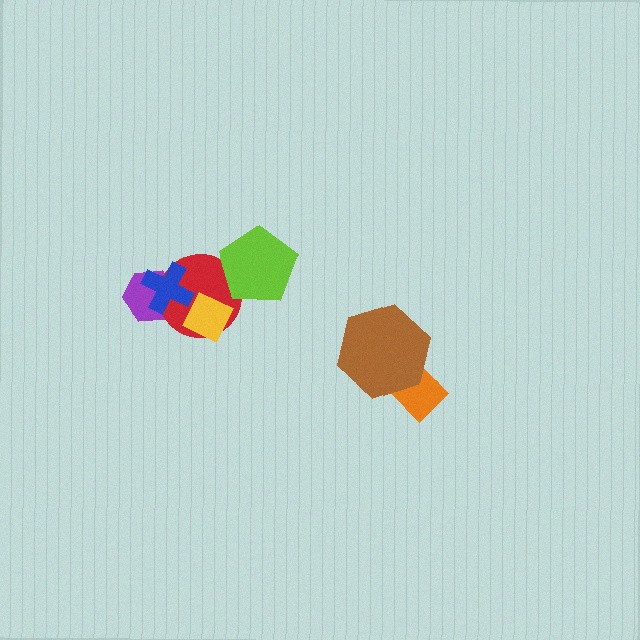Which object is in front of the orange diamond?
The brown hexagon is in front of the orange diamond.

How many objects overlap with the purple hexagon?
2 objects overlap with the purple hexagon.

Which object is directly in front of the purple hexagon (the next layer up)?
The red circle is directly in front of the purple hexagon.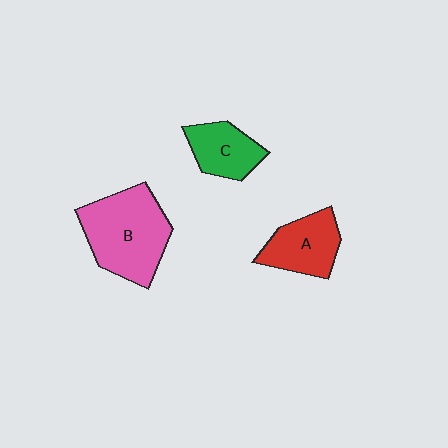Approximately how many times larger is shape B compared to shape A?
Approximately 1.6 times.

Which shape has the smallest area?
Shape C (green).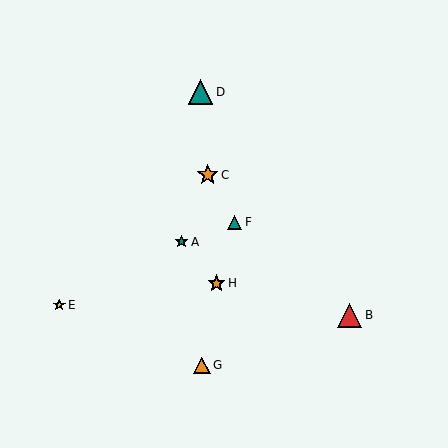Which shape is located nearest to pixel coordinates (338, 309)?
The red triangle (labeled B) at (350, 315) is nearest to that location.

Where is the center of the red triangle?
The center of the red triangle is at (350, 315).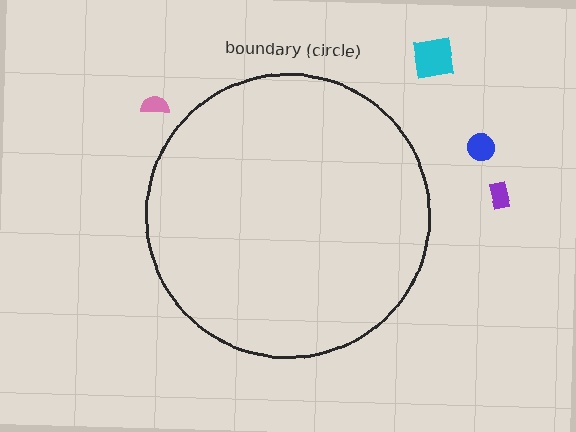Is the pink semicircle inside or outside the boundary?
Outside.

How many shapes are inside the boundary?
0 inside, 4 outside.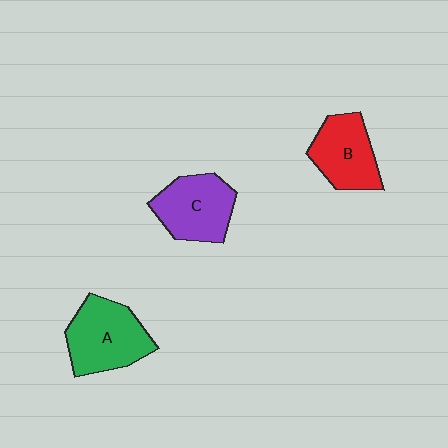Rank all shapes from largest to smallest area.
From largest to smallest: A (green), C (purple), B (red).